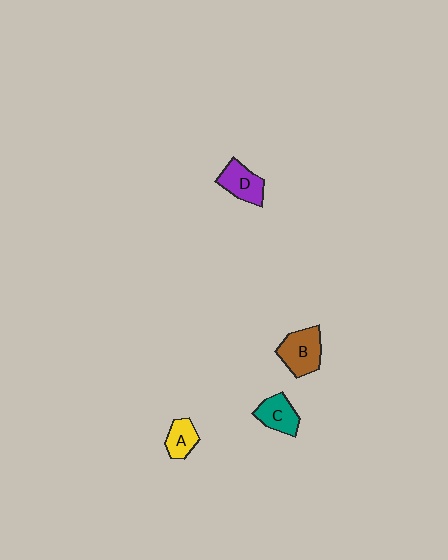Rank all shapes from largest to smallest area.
From largest to smallest: B (brown), D (purple), C (teal), A (yellow).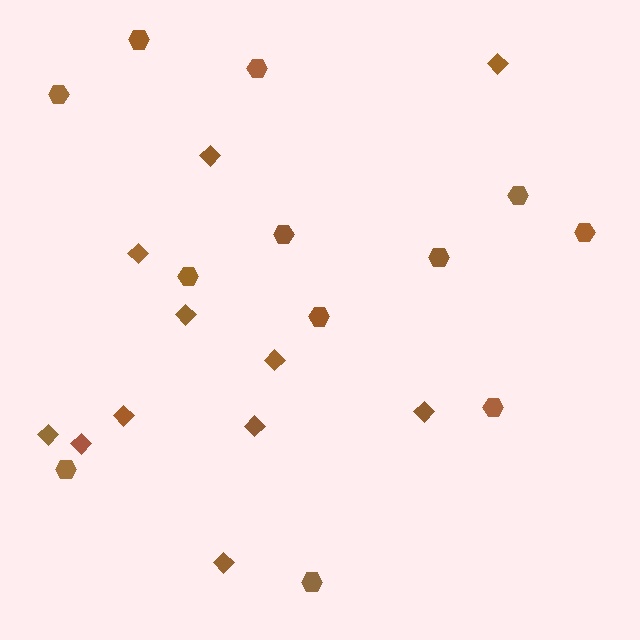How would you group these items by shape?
There are 2 groups: one group of hexagons (12) and one group of diamonds (11).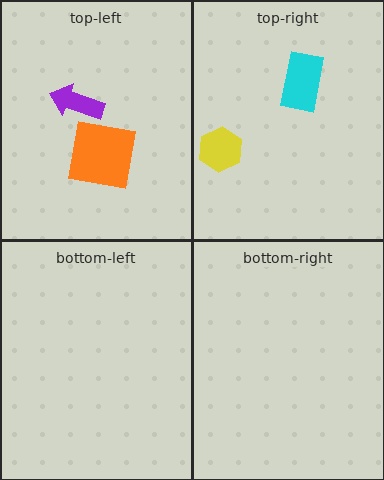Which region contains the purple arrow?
The top-left region.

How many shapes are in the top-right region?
2.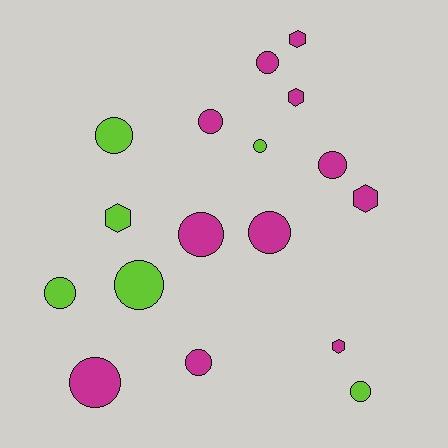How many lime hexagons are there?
There is 1 lime hexagon.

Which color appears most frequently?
Magenta, with 11 objects.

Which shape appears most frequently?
Circle, with 12 objects.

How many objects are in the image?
There are 17 objects.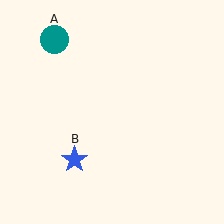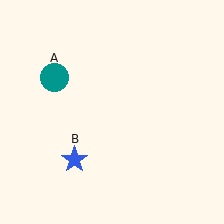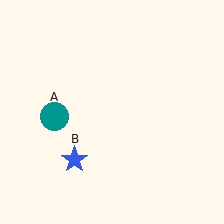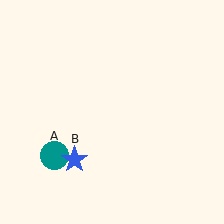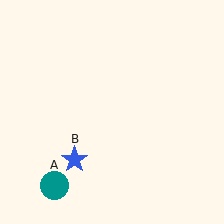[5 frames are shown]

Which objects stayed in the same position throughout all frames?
Blue star (object B) remained stationary.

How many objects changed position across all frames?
1 object changed position: teal circle (object A).